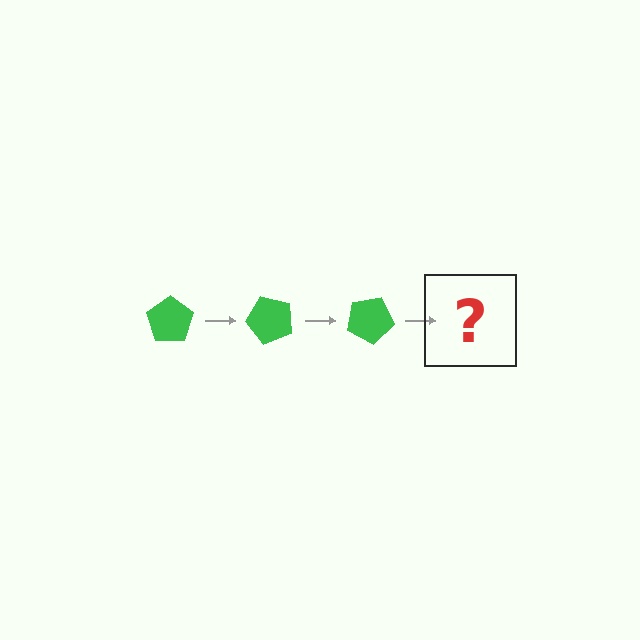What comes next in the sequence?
The next element should be a green pentagon rotated 150 degrees.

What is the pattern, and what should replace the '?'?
The pattern is that the pentagon rotates 50 degrees each step. The '?' should be a green pentagon rotated 150 degrees.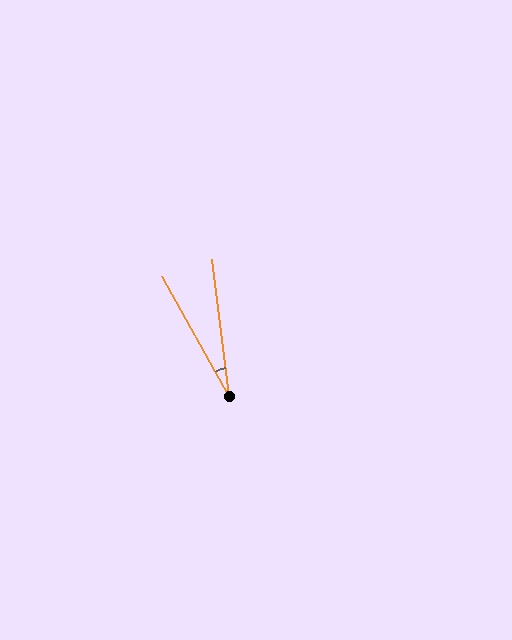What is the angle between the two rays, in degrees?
Approximately 22 degrees.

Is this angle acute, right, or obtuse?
It is acute.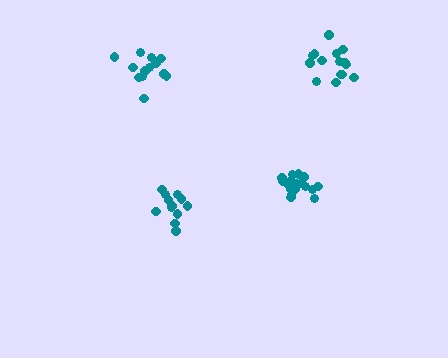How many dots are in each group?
Group 1: 15 dots, Group 2: 12 dots, Group 3: 13 dots, Group 4: 17 dots (57 total).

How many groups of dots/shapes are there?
There are 4 groups.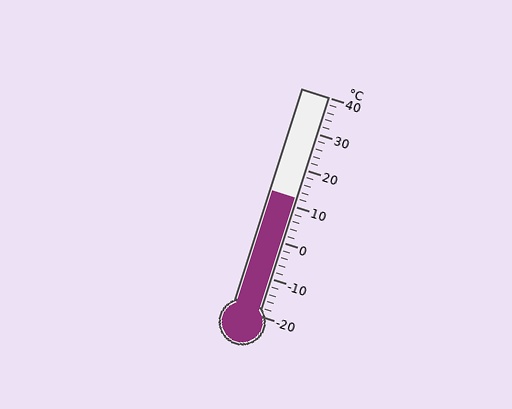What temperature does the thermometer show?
The thermometer shows approximately 12°C.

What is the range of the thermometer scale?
The thermometer scale ranges from -20°C to 40°C.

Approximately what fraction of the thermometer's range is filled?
The thermometer is filled to approximately 55% of its range.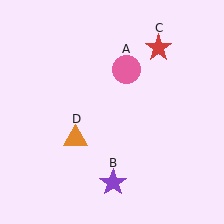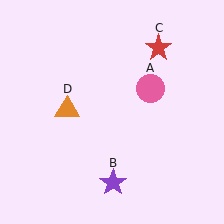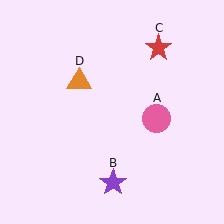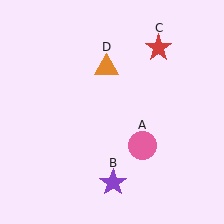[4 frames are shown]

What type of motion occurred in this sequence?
The pink circle (object A), orange triangle (object D) rotated clockwise around the center of the scene.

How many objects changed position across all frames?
2 objects changed position: pink circle (object A), orange triangle (object D).